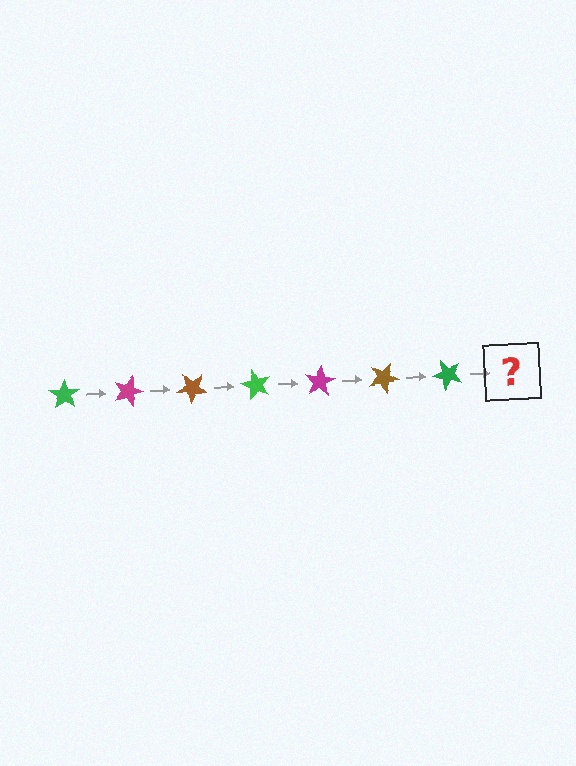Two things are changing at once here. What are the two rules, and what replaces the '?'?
The two rules are that it rotates 20 degrees each step and the color cycles through green, magenta, and brown. The '?' should be a magenta star, rotated 140 degrees from the start.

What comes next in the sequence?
The next element should be a magenta star, rotated 140 degrees from the start.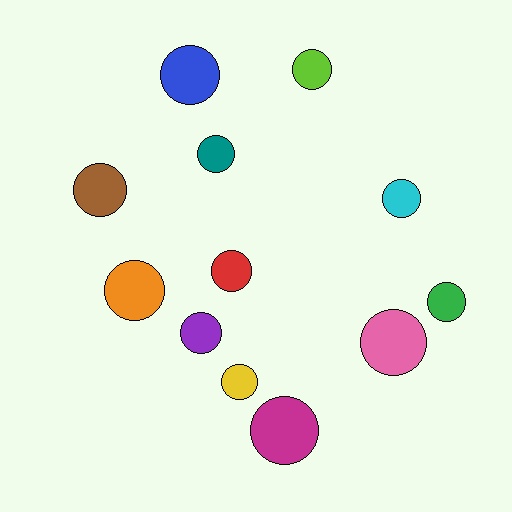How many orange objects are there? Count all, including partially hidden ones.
There is 1 orange object.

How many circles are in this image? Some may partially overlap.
There are 12 circles.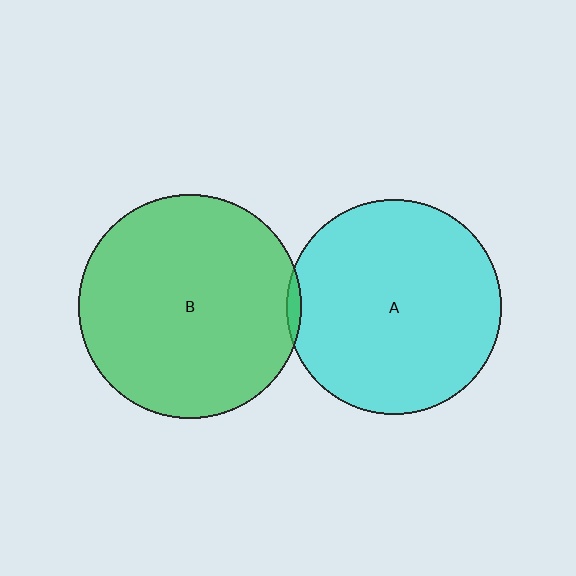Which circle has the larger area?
Circle B (green).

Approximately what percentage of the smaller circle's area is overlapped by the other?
Approximately 5%.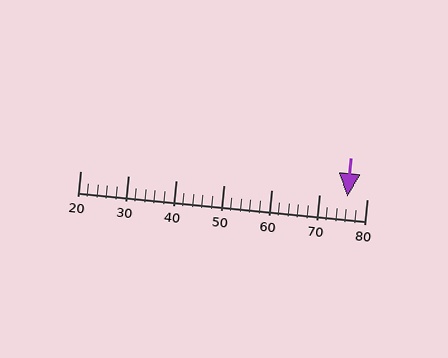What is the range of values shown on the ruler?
The ruler shows values from 20 to 80.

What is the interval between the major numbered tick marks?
The major tick marks are spaced 10 units apart.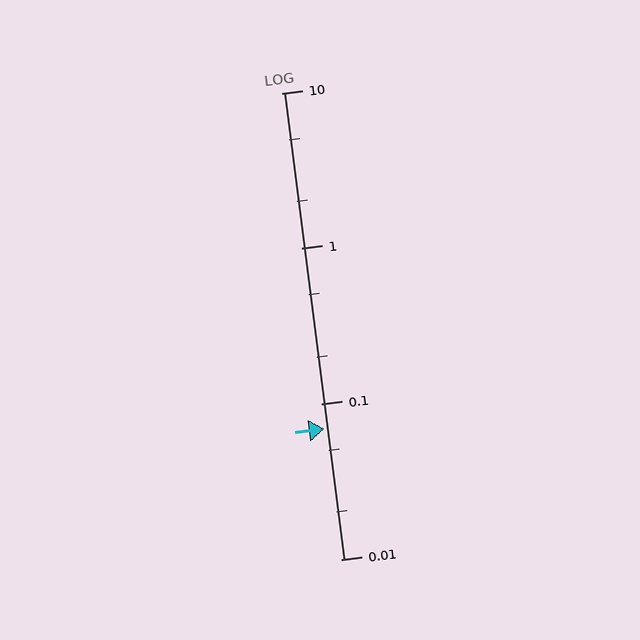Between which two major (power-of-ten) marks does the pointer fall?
The pointer is between 0.01 and 0.1.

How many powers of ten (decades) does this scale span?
The scale spans 3 decades, from 0.01 to 10.